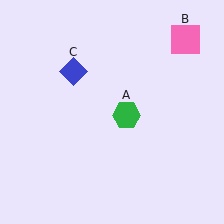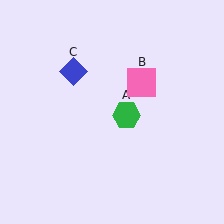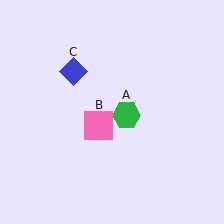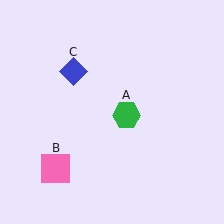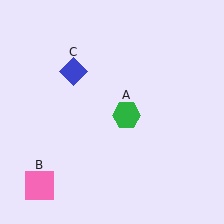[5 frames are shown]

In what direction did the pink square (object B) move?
The pink square (object B) moved down and to the left.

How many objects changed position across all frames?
1 object changed position: pink square (object B).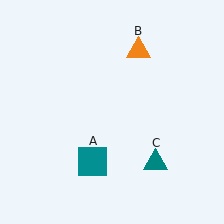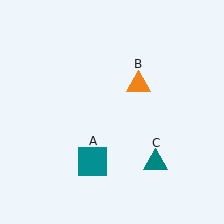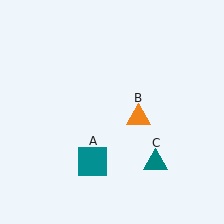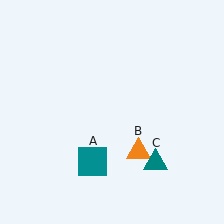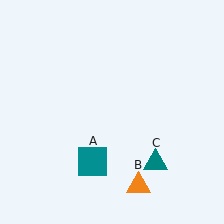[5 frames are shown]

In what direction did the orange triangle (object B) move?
The orange triangle (object B) moved down.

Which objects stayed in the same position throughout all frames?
Teal square (object A) and teal triangle (object C) remained stationary.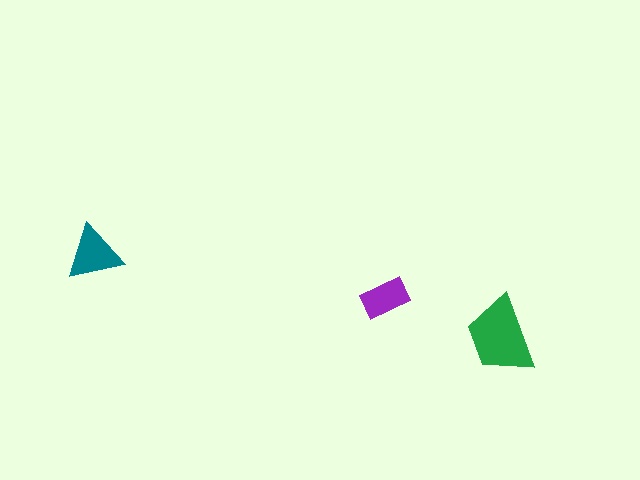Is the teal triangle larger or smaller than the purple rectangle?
Larger.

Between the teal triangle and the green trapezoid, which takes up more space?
The green trapezoid.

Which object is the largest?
The green trapezoid.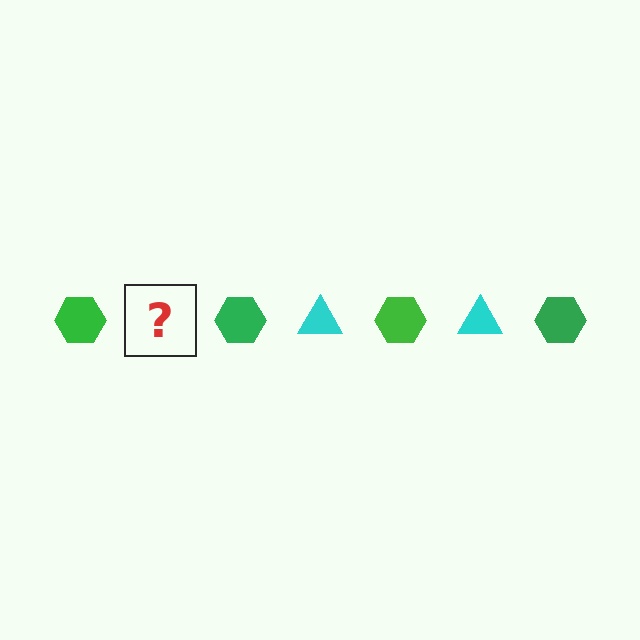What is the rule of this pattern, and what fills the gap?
The rule is that the pattern alternates between green hexagon and cyan triangle. The gap should be filled with a cyan triangle.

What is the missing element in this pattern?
The missing element is a cyan triangle.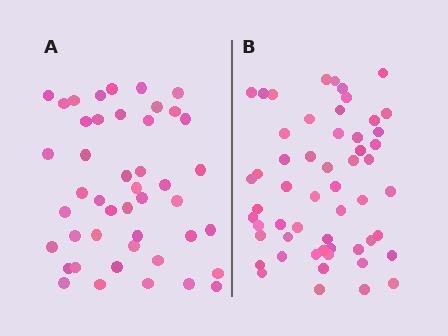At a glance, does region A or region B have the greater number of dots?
Region B (the right region) has more dots.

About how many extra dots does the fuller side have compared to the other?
Region B has roughly 10 or so more dots than region A.